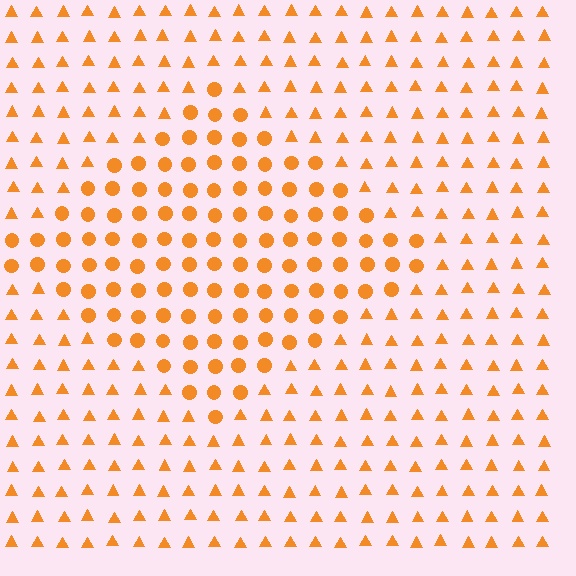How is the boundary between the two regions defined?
The boundary is defined by a change in element shape: circles inside vs. triangles outside. All elements share the same color and spacing.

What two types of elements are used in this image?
The image uses circles inside the diamond region and triangles outside it.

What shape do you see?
I see a diamond.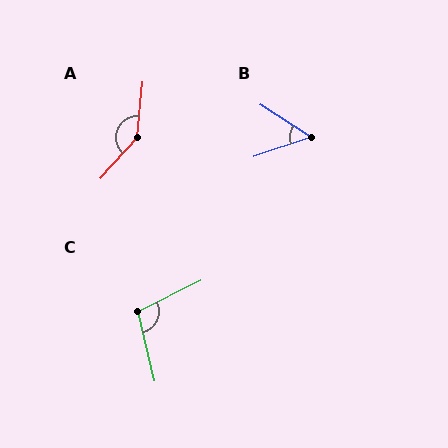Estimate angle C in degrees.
Approximately 103 degrees.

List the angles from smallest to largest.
B (52°), C (103°), A (144°).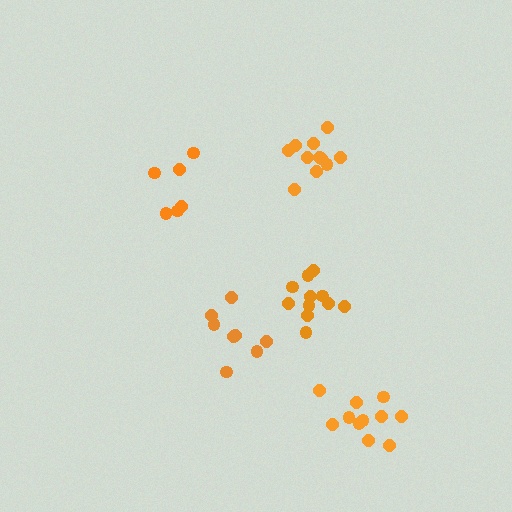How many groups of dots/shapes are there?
There are 5 groups.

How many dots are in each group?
Group 1: 6 dots, Group 2: 8 dots, Group 3: 11 dots, Group 4: 11 dots, Group 5: 11 dots (47 total).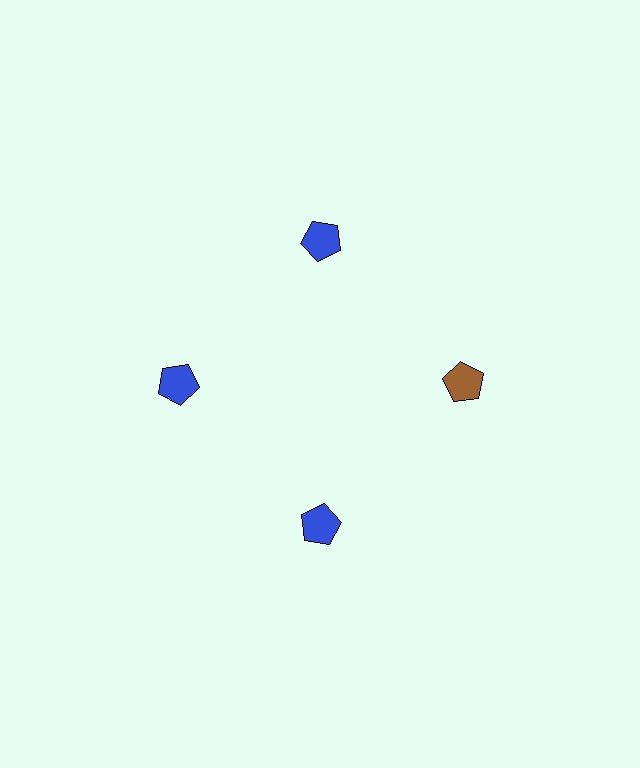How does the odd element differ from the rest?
It has a different color: brown instead of blue.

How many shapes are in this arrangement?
There are 4 shapes arranged in a ring pattern.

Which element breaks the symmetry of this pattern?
The brown pentagon at roughly the 3 o'clock position breaks the symmetry. All other shapes are blue pentagons.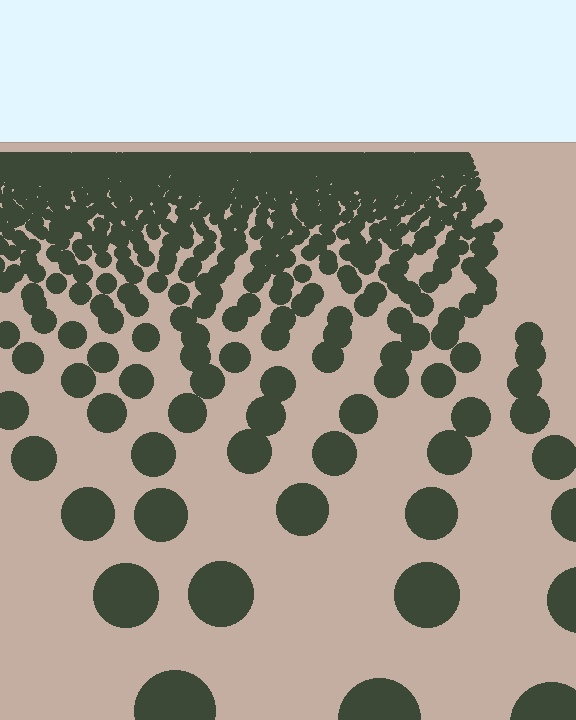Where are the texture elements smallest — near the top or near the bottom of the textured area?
Near the top.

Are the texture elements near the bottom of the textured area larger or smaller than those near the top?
Larger. Near the bottom, elements are closer to the viewer and appear at a bigger on-screen size.